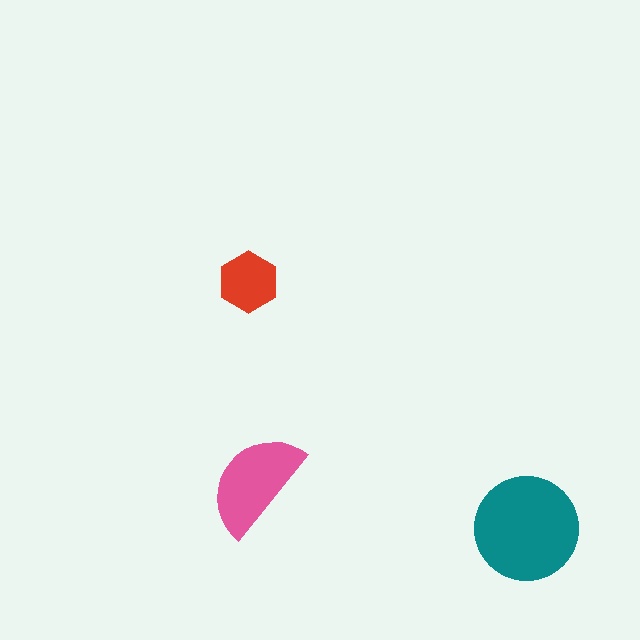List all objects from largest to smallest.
The teal circle, the pink semicircle, the red hexagon.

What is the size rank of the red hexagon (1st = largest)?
3rd.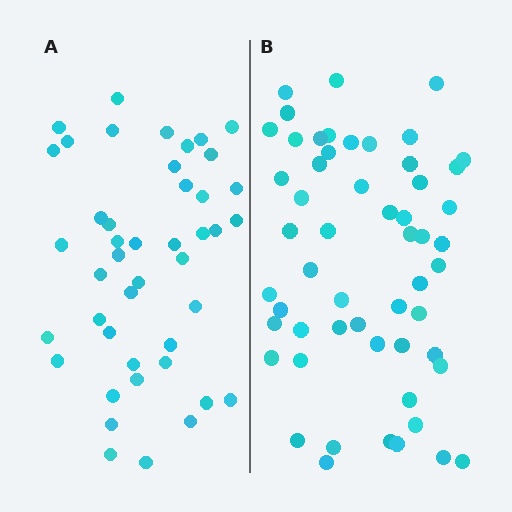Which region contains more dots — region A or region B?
Region B (the right region) has more dots.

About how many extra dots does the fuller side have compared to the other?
Region B has roughly 12 or so more dots than region A.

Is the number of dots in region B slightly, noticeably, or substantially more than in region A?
Region B has noticeably more, but not dramatically so. The ratio is roughly 1.2 to 1.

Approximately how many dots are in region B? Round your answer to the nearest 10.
About 60 dots. (The exact count is 55, which rounds to 60.)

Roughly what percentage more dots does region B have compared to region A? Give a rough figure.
About 25% more.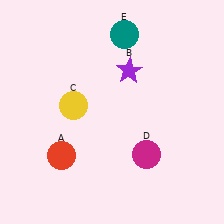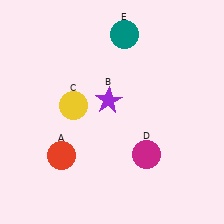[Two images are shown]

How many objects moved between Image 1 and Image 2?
1 object moved between the two images.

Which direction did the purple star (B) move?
The purple star (B) moved down.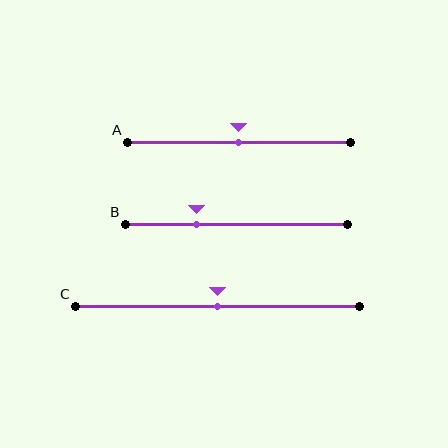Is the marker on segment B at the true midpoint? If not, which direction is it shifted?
No, the marker on segment B is shifted to the left by about 18% of the segment length.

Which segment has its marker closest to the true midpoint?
Segment A has its marker closest to the true midpoint.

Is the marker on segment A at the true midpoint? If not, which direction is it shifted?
Yes, the marker on segment A is at the true midpoint.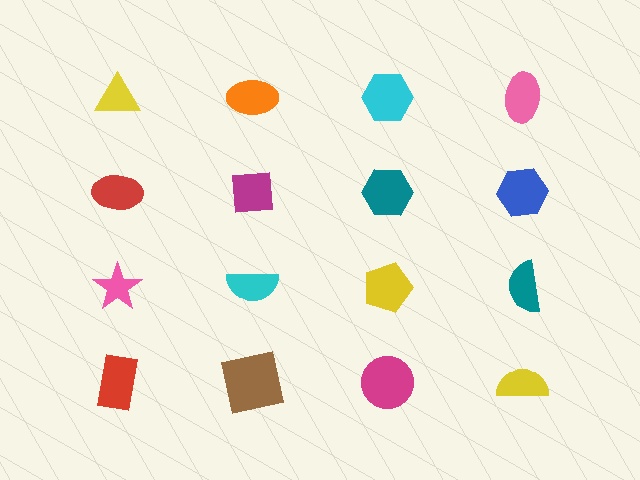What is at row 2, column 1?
A red ellipse.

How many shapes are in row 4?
4 shapes.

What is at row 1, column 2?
An orange ellipse.